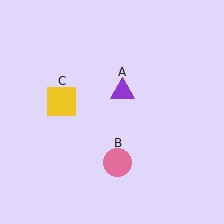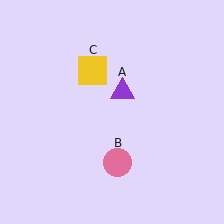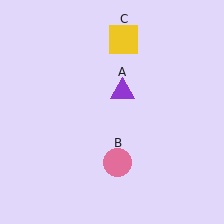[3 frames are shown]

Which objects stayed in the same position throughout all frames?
Purple triangle (object A) and pink circle (object B) remained stationary.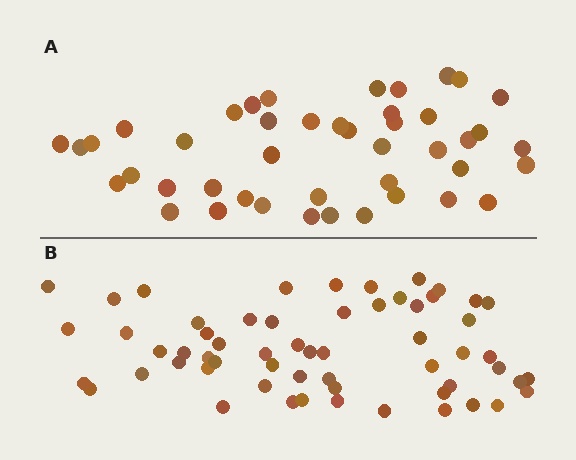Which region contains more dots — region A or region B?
Region B (the bottom region) has more dots.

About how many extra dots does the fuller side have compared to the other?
Region B has approximately 15 more dots than region A.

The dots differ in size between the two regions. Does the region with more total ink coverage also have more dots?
No. Region A has more total ink coverage because its dots are larger, but region B actually contains more individual dots. Total area can be misleading — the number of items is what matters here.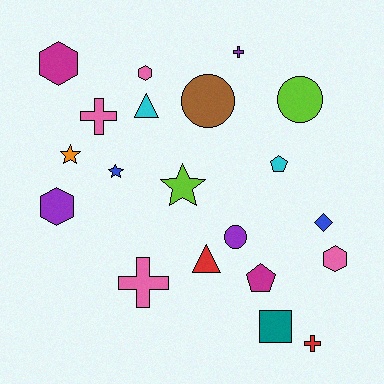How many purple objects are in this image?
There are 3 purple objects.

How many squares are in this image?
There is 1 square.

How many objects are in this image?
There are 20 objects.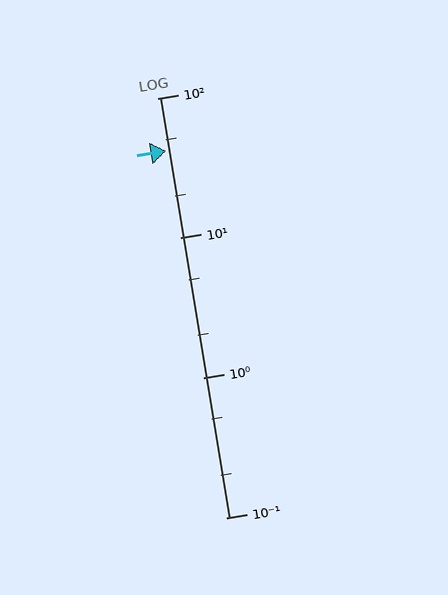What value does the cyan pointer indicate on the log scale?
The pointer indicates approximately 42.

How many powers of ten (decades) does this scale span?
The scale spans 3 decades, from 0.1 to 100.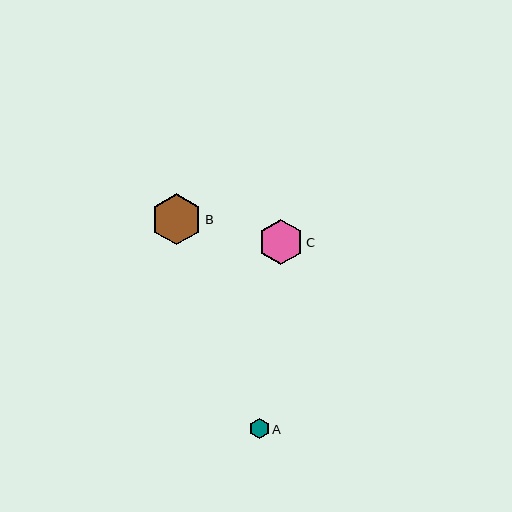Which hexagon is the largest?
Hexagon B is the largest with a size of approximately 51 pixels.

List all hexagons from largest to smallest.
From largest to smallest: B, C, A.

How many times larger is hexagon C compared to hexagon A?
Hexagon C is approximately 2.2 times the size of hexagon A.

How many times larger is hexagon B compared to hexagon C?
Hexagon B is approximately 1.1 times the size of hexagon C.